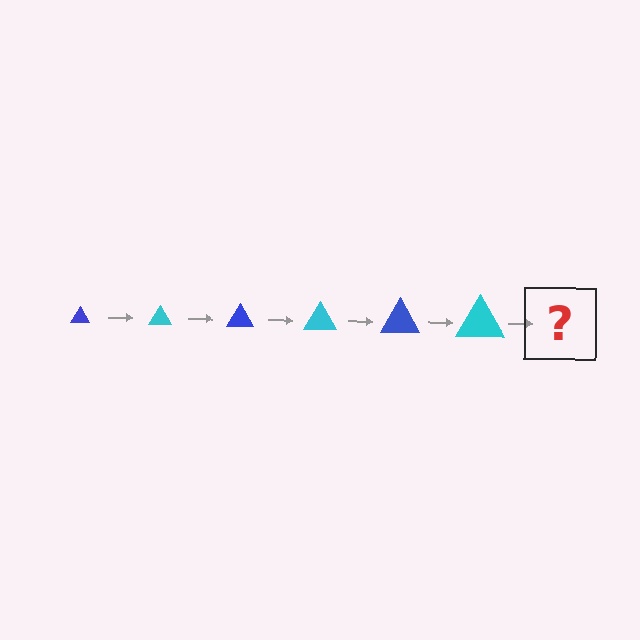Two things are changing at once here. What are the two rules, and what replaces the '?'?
The two rules are that the triangle grows larger each step and the color cycles through blue and cyan. The '?' should be a blue triangle, larger than the previous one.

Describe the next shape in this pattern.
It should be a blue triangle, larger than the previous one.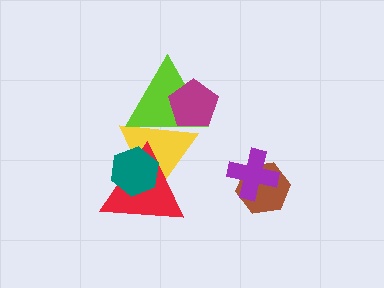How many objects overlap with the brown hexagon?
1 object overlaps with the brown hexagon.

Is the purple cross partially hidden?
No, no other shape covers it.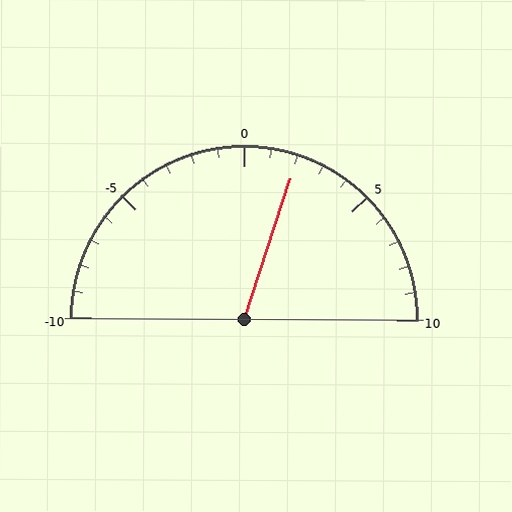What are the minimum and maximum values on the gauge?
The gauge ranges from -10 to 10.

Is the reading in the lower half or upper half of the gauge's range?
The reading is in the upper half of the range (-10 to 10).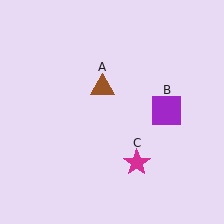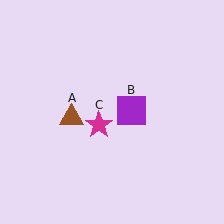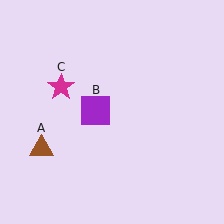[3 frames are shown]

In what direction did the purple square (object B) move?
The purple square (object B) moved left.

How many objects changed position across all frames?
3 objects changed position: brown triangle (object A), purple square (object B), magenta star (object C).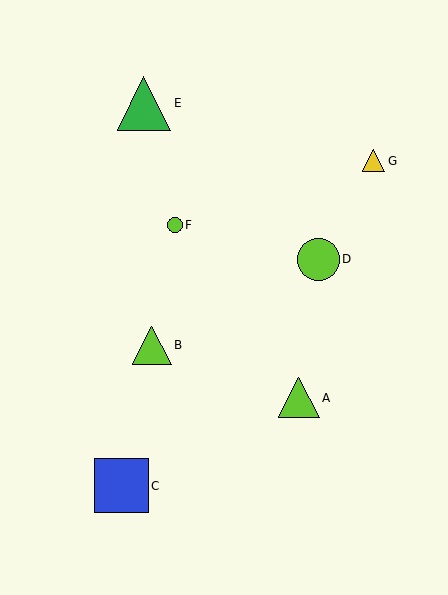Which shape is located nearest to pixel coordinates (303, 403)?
The lime triangle (labeled A) at (299, 398) is nearest to that location.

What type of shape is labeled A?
Shape A is a lime triangle.